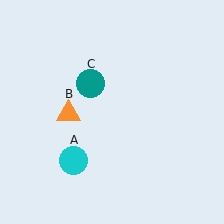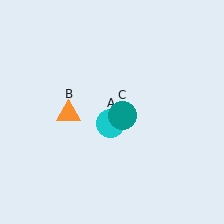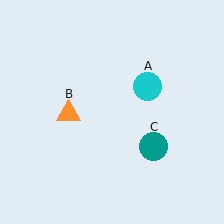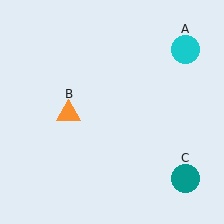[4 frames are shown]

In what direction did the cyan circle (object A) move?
The cyan circle (object A) moved up and to the right.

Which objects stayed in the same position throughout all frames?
Orange triangle (object B) remained stationary.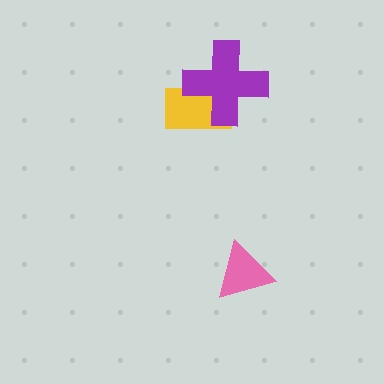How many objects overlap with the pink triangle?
0 objects overlap with the pink triangle.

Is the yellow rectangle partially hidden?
Yes, it is partially covered by another shape.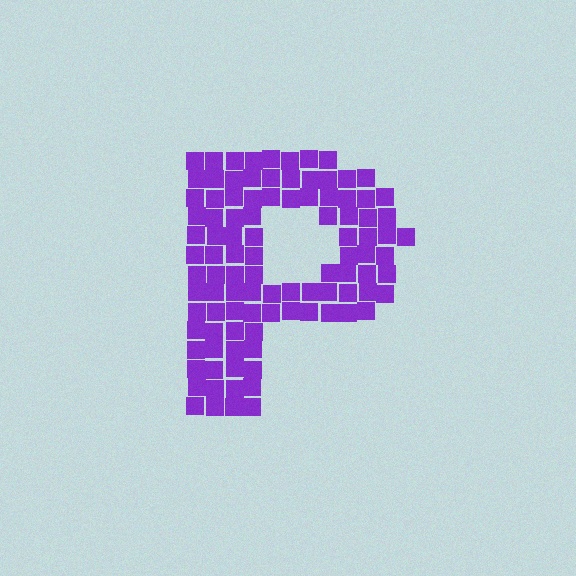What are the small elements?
The small elements are squares.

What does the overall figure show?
The overall figure shows the letter P.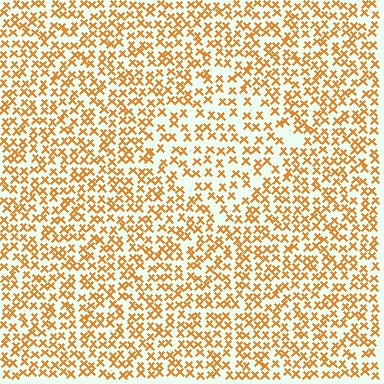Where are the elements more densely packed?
The elements are more densely packed outside the diamond boundary.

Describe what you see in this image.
The image contains small orange elements arranged at two different densities. A diamond-shaped region is visible where the elements are less densely packed than the surrounding area.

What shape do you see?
I see a diamond.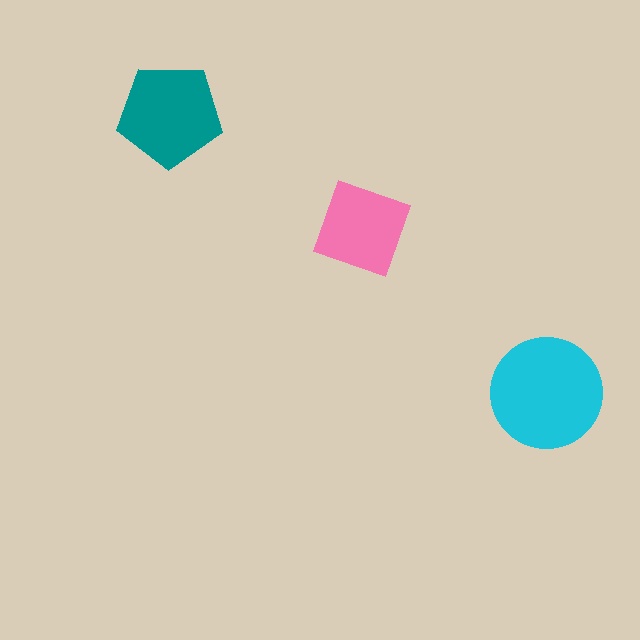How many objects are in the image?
There are 3 objects in the image.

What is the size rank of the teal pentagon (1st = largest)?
2nd.